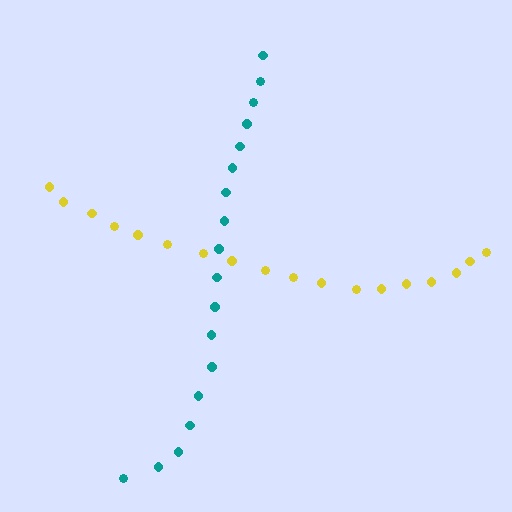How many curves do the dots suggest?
There are 2 distinct paths.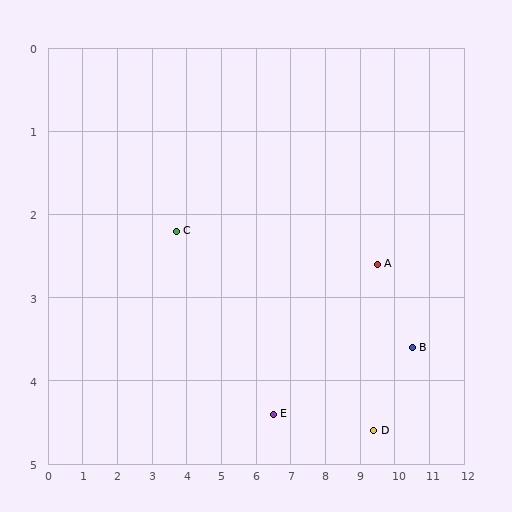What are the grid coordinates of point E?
Point E is at approximately (6.5, 4.4).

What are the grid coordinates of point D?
Point D is at approximately (9.4, 4.6).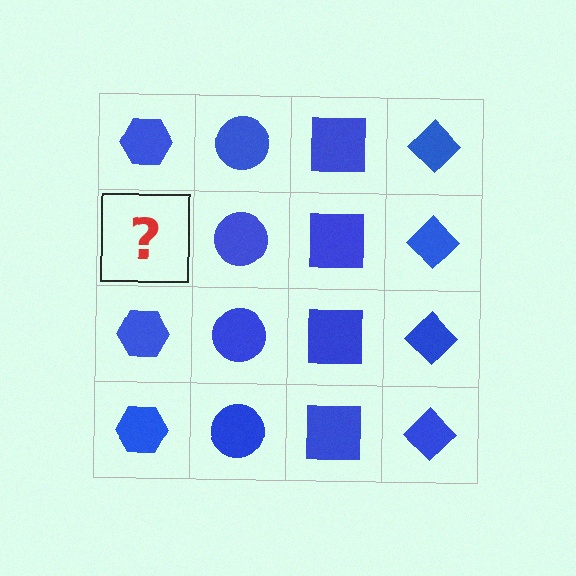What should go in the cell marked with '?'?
The missing cell should contain a blue hexagon.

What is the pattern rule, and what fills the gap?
The rule is that each column has a consistent shape. The gap should be filled with a blue hexagon.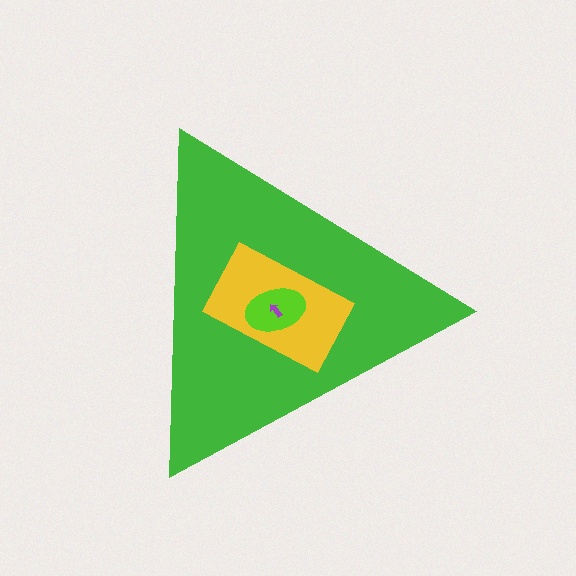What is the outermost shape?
The green triangle.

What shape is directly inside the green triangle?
The yellow rectangle.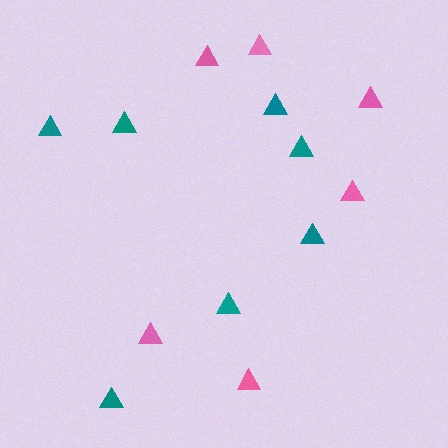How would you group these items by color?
There are 2 groups: one group of teal triangles (7) and one group of pink triangles (6).